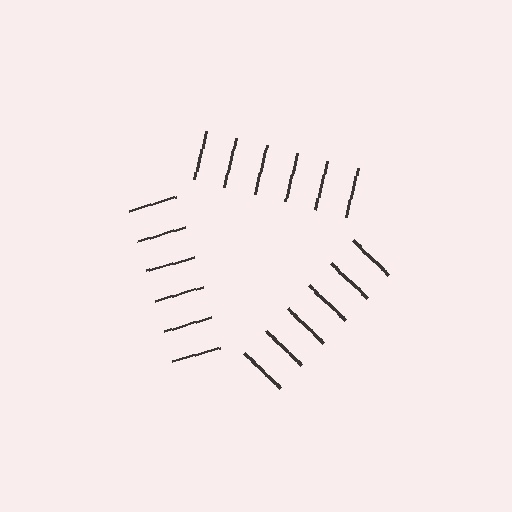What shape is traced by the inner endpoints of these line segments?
An illusory triangle — the line segments terminate on its edges but no continuous stroke is drawn.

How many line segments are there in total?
18 — 6 along each of the 3 edges.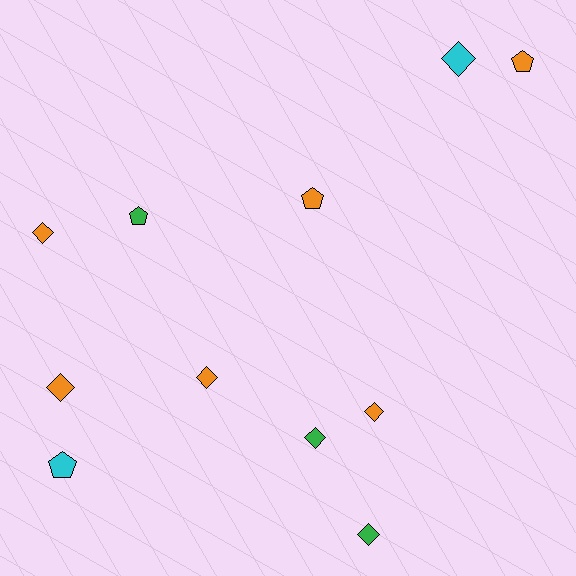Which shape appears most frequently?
Diamond, with 7 objects.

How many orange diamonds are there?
There are 4 orange diamonds.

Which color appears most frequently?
Orange, with 6 objects.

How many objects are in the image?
There are 11 objects.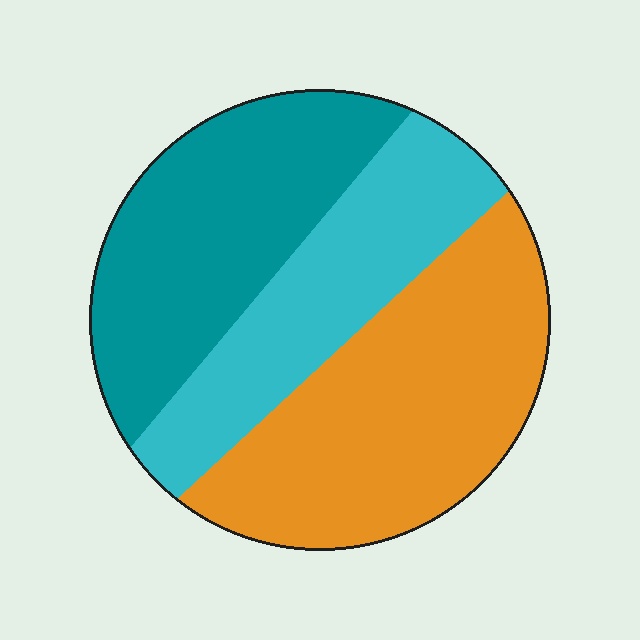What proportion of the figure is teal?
Teal covers roughly 35% of the figure.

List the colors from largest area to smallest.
From largest to smallest: orange, teal, cyan.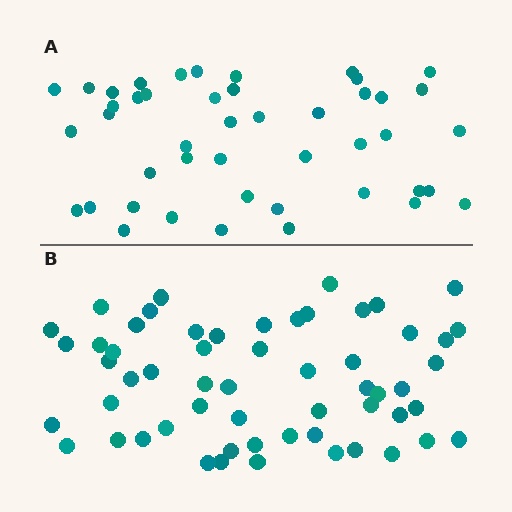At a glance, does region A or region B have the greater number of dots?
Region B (the bottom region) has more dots.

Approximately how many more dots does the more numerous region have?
Region B has roughly 12 or so more dots than region A.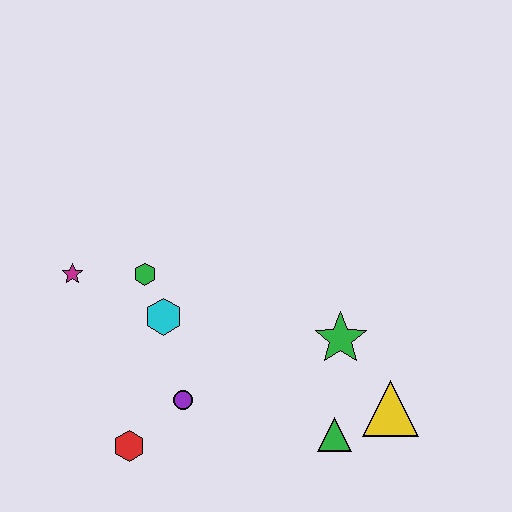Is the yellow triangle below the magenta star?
Yes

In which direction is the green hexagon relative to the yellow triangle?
The green hexagon is to the left of the yellow triangle.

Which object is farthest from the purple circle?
The yellow triangle is farthest from the purple circle.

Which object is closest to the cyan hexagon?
The green hexagon is closest to the cyan hexagon.